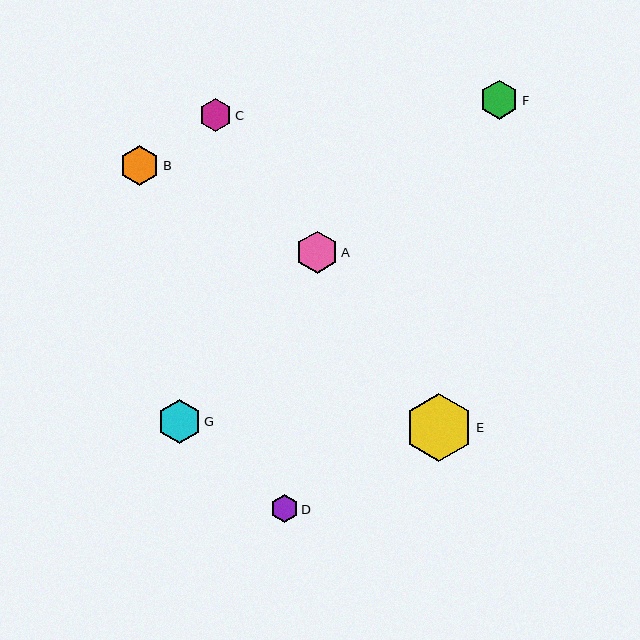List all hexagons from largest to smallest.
From largest to smallest: E, G, A, B, F, C, D.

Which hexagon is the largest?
Hexagon E is the largest with a size of approximately 68 pixels.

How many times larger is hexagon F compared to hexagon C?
Hexagon F is approximately 1.2 times the size of hexagon C.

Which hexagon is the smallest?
Hexagon D is the smallest with a size of approximately 28 pixels.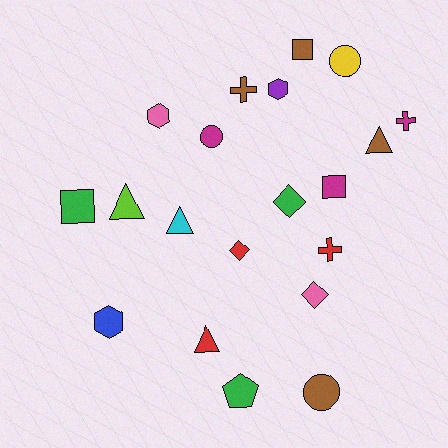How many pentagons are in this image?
There is 1 pentagon.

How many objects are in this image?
There are 20 objects.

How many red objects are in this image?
There are 3 red objects.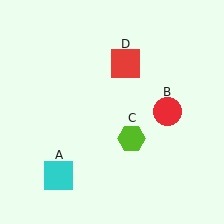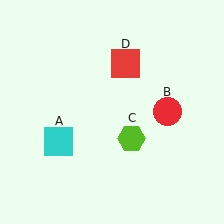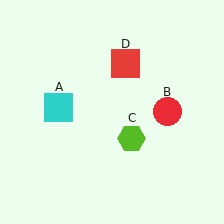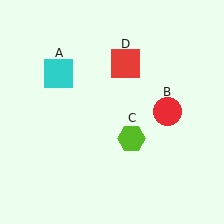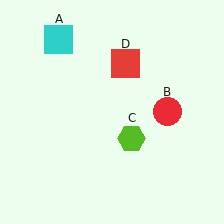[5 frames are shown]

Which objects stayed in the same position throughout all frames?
Red circle (object B) and lime hexagon (object C) and red square (object D) remained stationary.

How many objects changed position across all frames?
1 object changed position: cyan square (object A).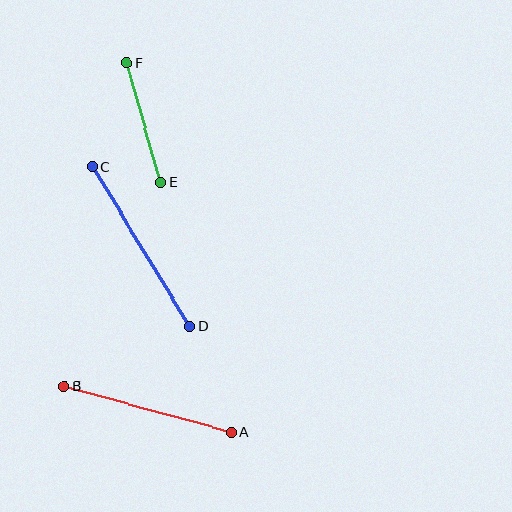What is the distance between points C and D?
The distance is approximately 187 pixels.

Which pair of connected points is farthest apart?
Points C and D are farthest apart.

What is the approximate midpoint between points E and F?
The midpoint is at approximately (144, 123) pixels.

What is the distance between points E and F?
The distance is approximately 124 pixels.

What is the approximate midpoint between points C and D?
The midpoint is at approximately (141, 246) pixels.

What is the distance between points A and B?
The distance is approximately 173 pixels.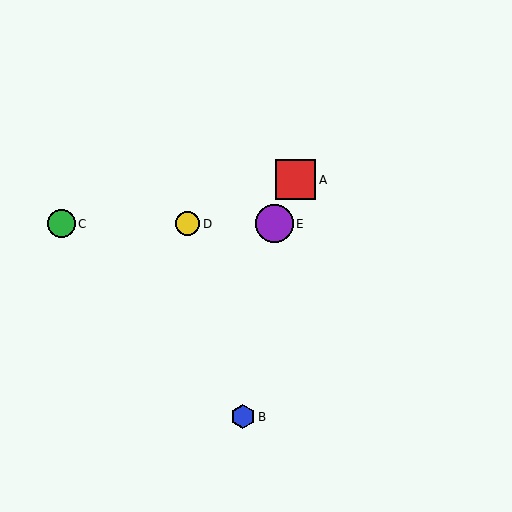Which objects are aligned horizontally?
Objects C, D, E are aligned horizontally.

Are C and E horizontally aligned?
Yes, both are at y≈224.